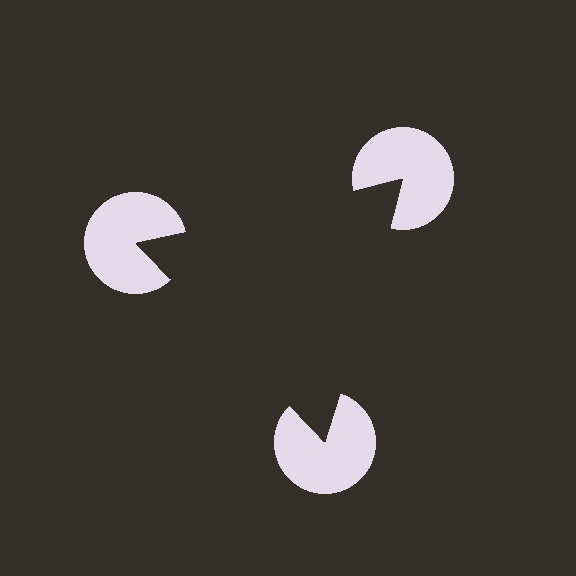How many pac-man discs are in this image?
There are 3 — one at each vertex of the illusory triangle.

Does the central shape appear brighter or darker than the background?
It typically appears slightly darker than the background, even though no actual brightness change is drawn.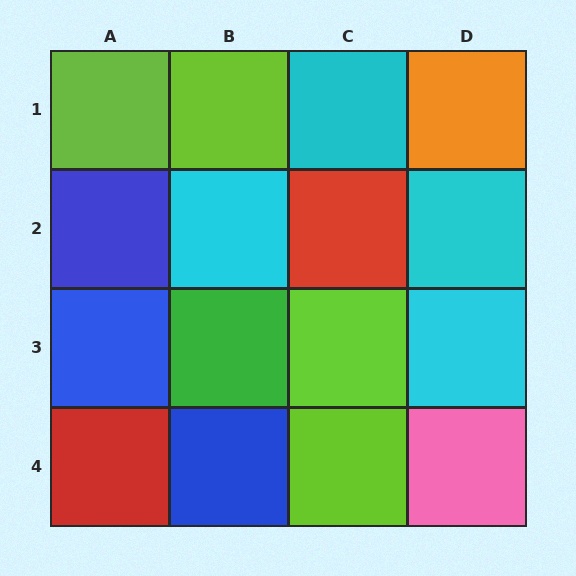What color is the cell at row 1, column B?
Lime.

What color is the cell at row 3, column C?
Lime.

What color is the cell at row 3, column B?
Green.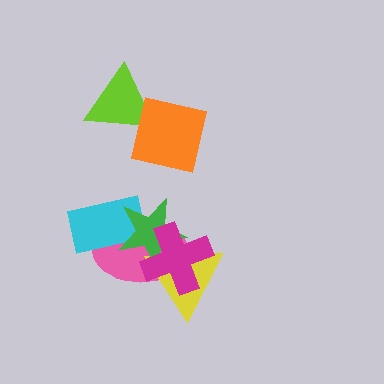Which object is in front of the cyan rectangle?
The green star is in front of the cyan rectangle.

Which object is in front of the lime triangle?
The orange square is in front of the lime triangle.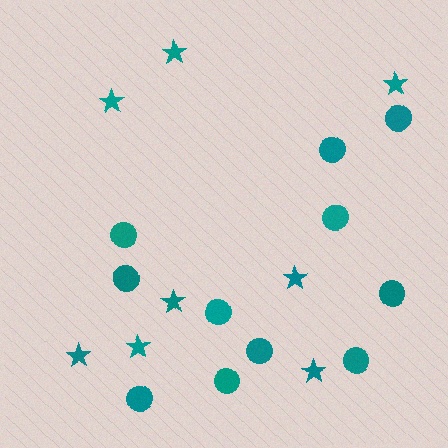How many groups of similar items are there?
There are 2 groups: one group of stars (8) and one group of circles (11).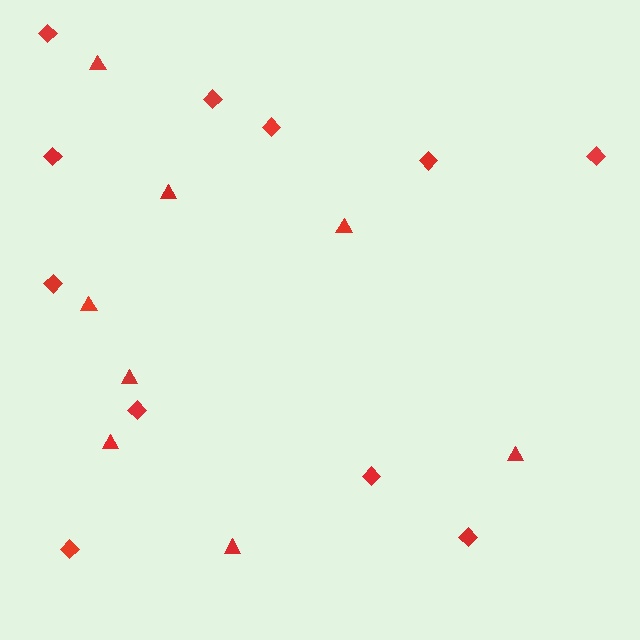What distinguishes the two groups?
There are 2 groups: one group of triangles (8) and one group of diamonds (11).